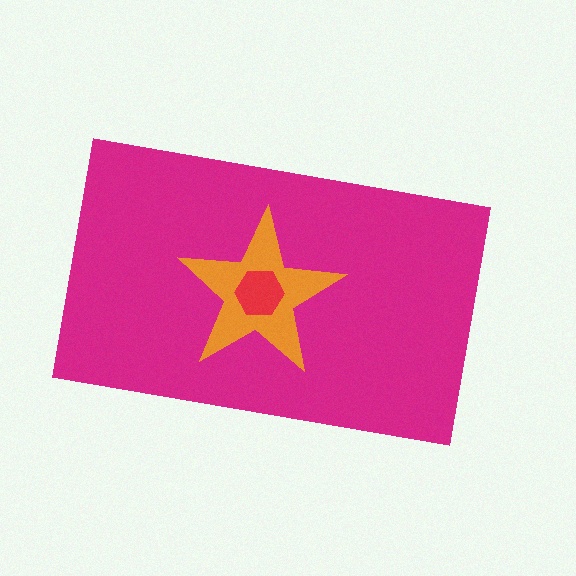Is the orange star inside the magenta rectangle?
Yes.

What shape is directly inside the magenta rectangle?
The orange star.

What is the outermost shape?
The magenta rectangle.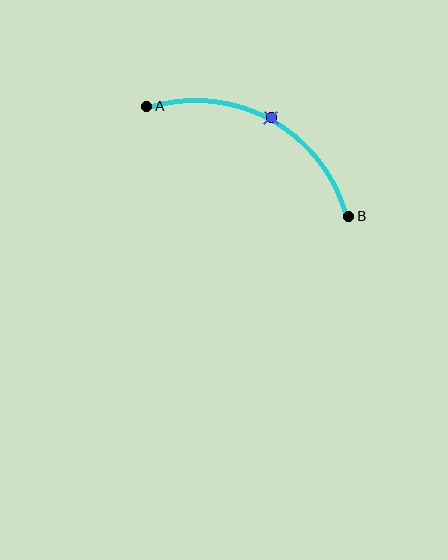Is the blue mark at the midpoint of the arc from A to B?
Yes. The blue mark lies on the arc at equal arc-length from both A and B — it is the arc midpoint.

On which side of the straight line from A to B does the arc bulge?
The arc bulges above the straight line connecting A and B.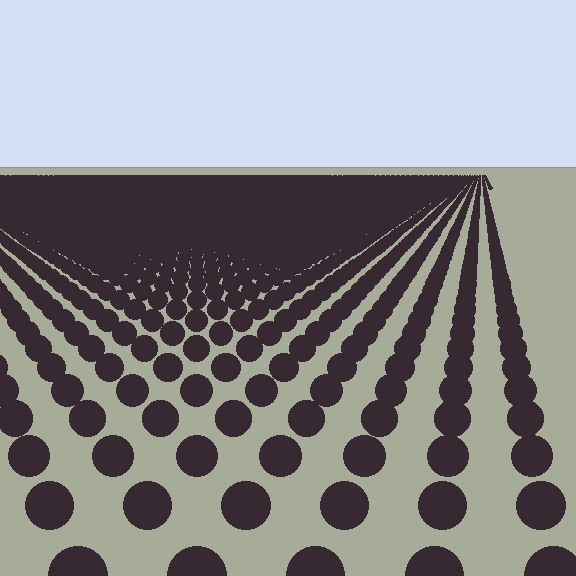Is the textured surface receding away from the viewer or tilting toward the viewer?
The surface is receding away from the viewer. Texture elements get smaller and denser toward the top.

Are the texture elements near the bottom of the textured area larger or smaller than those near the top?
Larger. Near the bottom, elements are closer to the viewer and appear at a bigger on-screen size.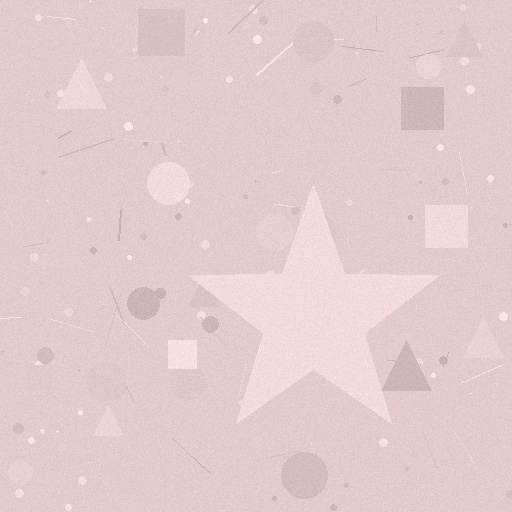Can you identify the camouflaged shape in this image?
The camouflaged shape is a star.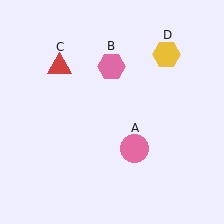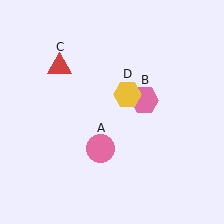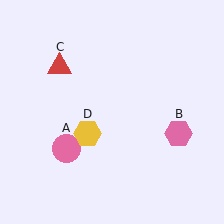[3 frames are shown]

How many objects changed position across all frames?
3 objects changed position: pink circle (object A), pink hexagon (object B), yellow hexagon (object D).